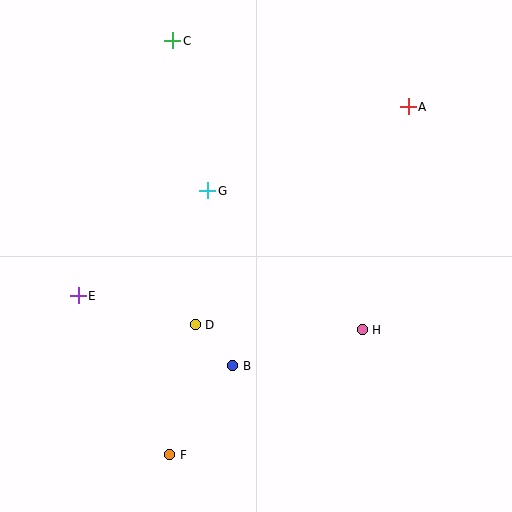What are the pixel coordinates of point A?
Point A is at (408, 107).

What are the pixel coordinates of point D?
Point D is at (195, 325).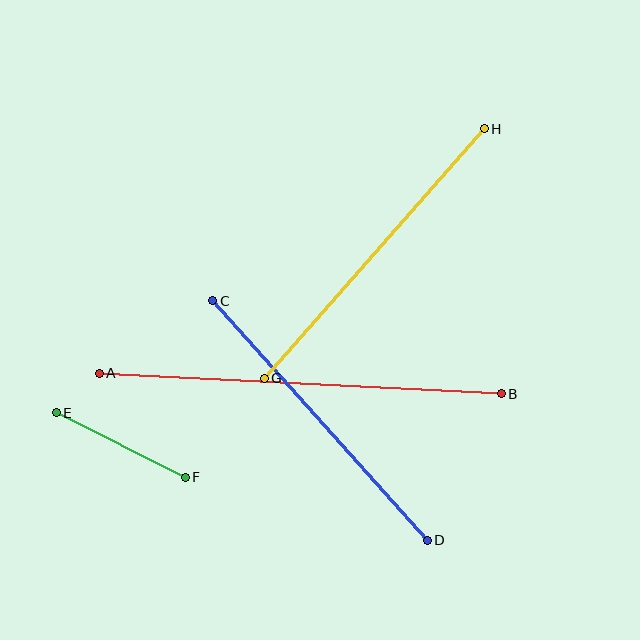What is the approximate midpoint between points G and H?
The midpoint is at approximately (374, 253) pixels.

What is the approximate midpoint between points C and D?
The midpoint is at approximately (320, 421) pixels.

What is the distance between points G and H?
The distance is approximately 333 pixels.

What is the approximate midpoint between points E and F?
The midpoint is at approximately (121, 445) pixels.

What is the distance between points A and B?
The distance is approximately 402 pixels.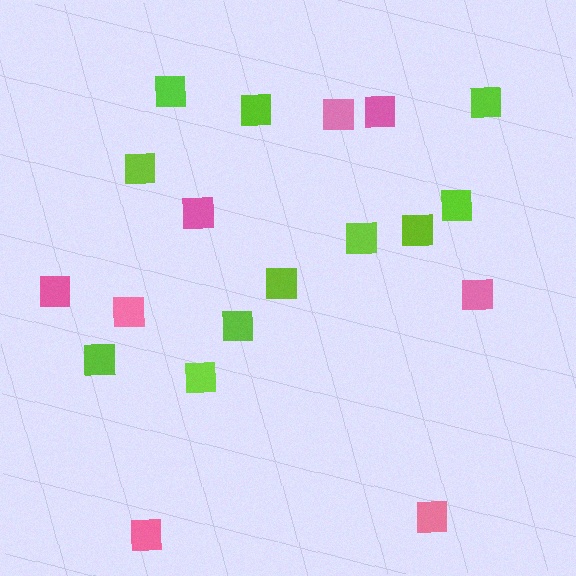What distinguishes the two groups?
There are 2 groups: one group of lime squares (11) and one group of pink squares (8).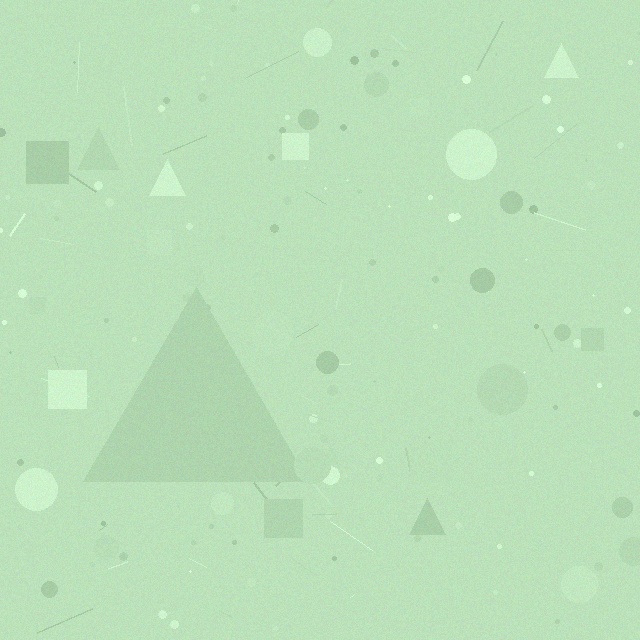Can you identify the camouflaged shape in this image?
The camouflaged shape is a triangle.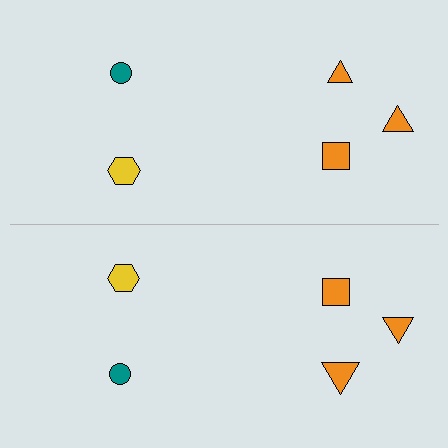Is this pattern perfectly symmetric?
No, the pattern is not perfectly symmetric. The orange triangle on the bottom side has a different size than its mirror counterpart.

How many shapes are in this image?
There are 10 shapes in this image.